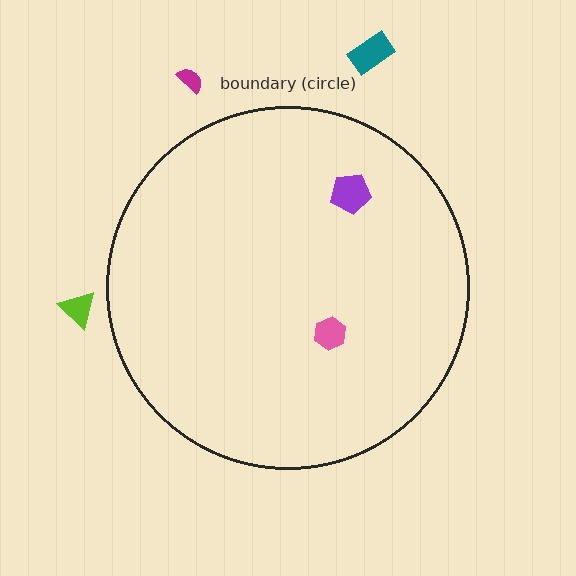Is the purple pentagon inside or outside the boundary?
Inside.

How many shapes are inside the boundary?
2 inside, 3 outside.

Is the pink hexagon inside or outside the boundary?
Inside.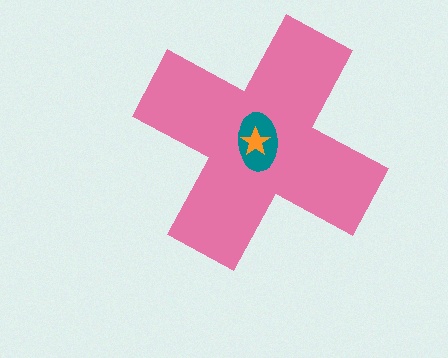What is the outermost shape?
The pink cross.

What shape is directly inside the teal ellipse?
The orange star.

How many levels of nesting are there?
3.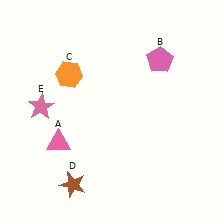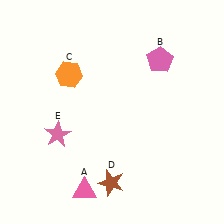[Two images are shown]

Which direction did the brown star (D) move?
The brown star (D) moved right.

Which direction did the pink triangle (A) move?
The pink triangle (A) moved down.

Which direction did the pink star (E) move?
The pink star (E) moved down.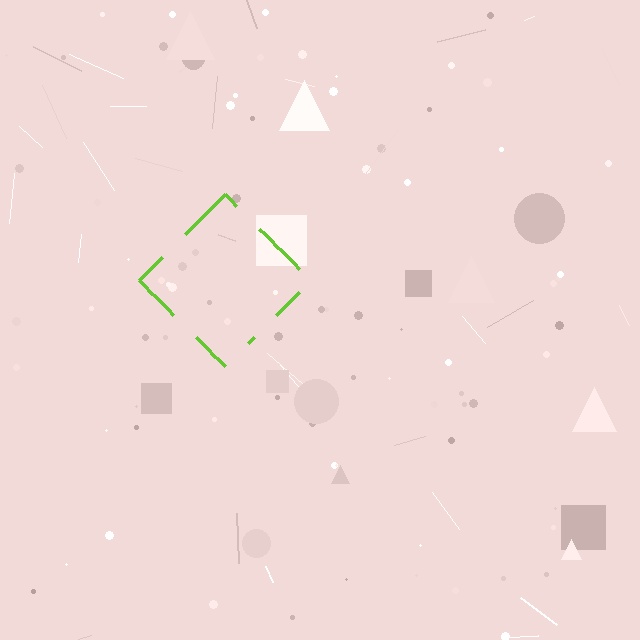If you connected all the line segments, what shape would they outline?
They would outline a diamond.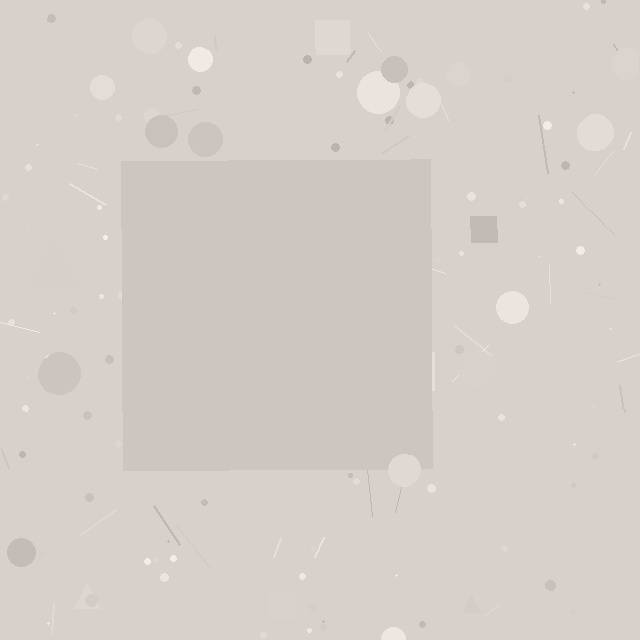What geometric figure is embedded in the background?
A square is embedded in the background.